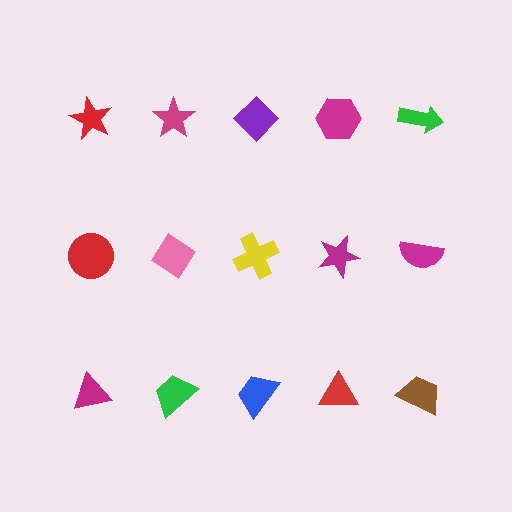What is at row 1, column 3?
A purple diamond.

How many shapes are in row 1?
5 shapes.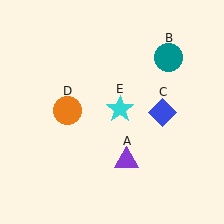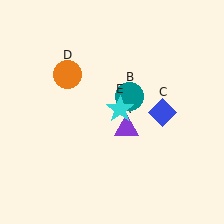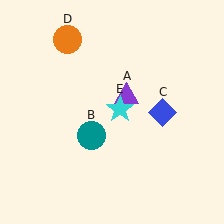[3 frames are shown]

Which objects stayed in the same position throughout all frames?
Blue diamond (object C) and cyan star (object E) remained stationary.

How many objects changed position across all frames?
3 objects changed position: purple triangle (object A), teal circle (object B), orange circle (object D).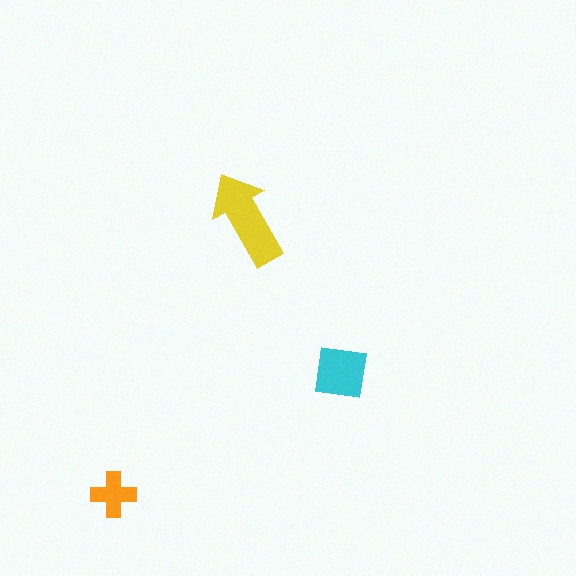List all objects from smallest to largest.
The orange cross, the cyan square, the yellow arrow.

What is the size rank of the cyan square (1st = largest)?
2nd.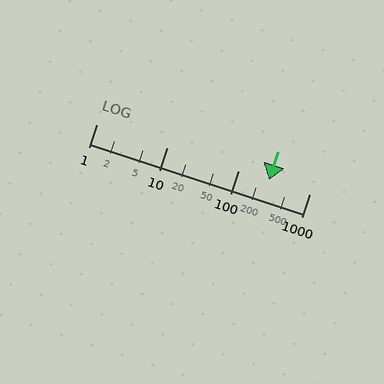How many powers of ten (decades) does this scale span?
The scale spans 3 decades, from 1 to 1000.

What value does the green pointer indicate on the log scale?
The pointer indicates approximately 270.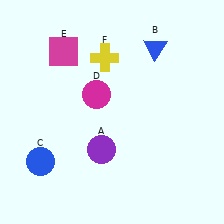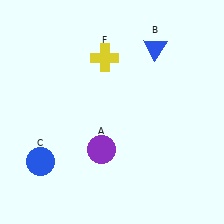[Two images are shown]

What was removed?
The magenta square (E), the magenta circle (D) were removed in Image 2.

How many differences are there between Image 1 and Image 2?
There are 2 differences between the two images.